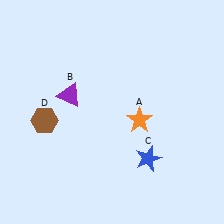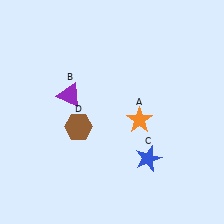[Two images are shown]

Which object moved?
The brown hexagon (D) moved right.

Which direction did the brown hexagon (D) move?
The brown hexagon (D) moved right.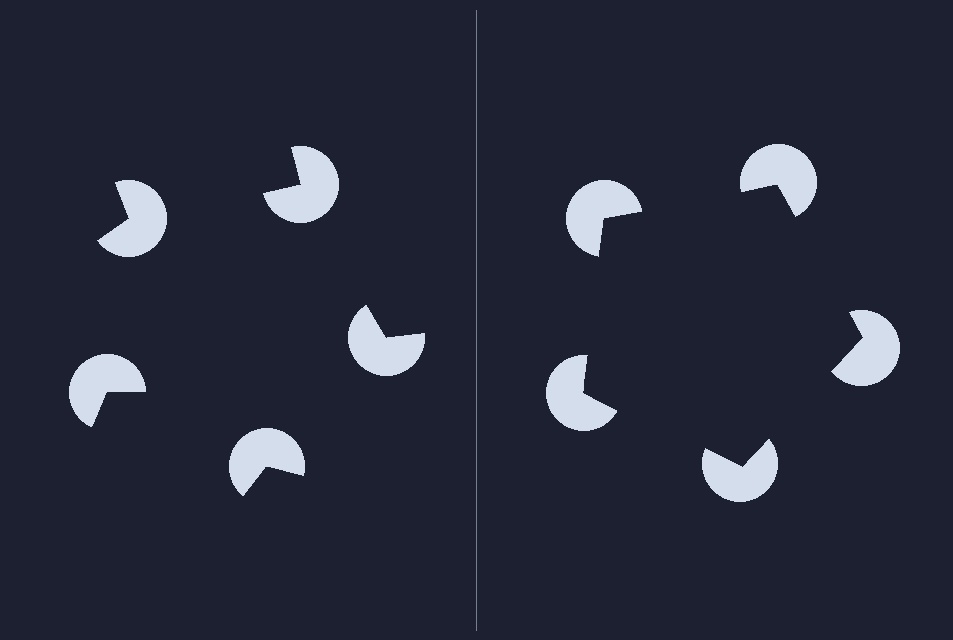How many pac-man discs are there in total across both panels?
10 — 5 on each side.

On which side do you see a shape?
An illusory pentagon appears on the right side. On the left side the wedge cuts are rotated, so no coherent shape forms.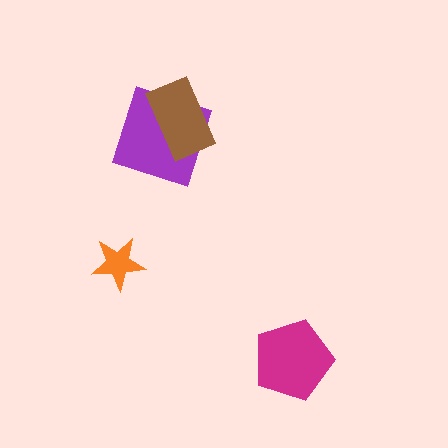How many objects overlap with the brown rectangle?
1 object overlaps with the brown rectangle.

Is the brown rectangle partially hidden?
No, no other shape covers it.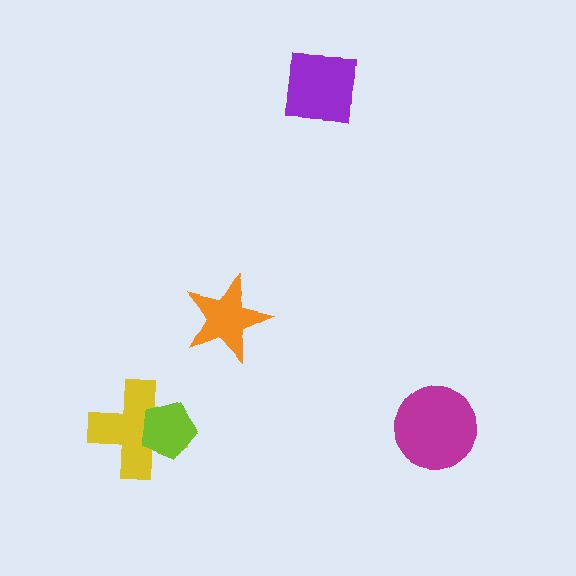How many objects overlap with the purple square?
0 objects overlap with the purple square.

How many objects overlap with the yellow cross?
1 object overlaps with the yellow cross.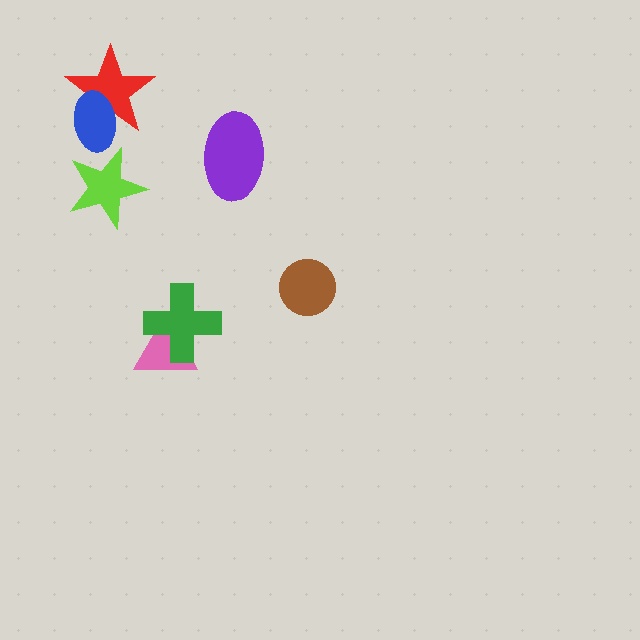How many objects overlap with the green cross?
1 object overlaps with the green cross.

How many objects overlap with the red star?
1 object overlaps with the red star.